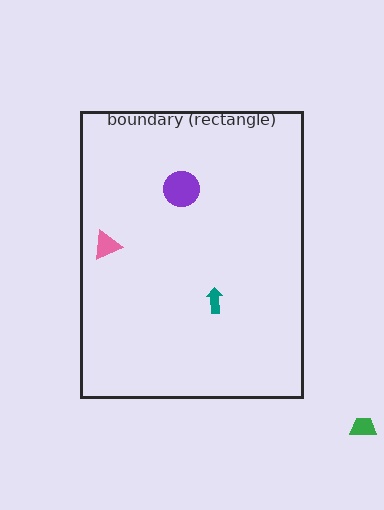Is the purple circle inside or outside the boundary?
Inside.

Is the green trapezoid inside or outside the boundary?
Outside.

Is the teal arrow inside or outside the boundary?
Inside.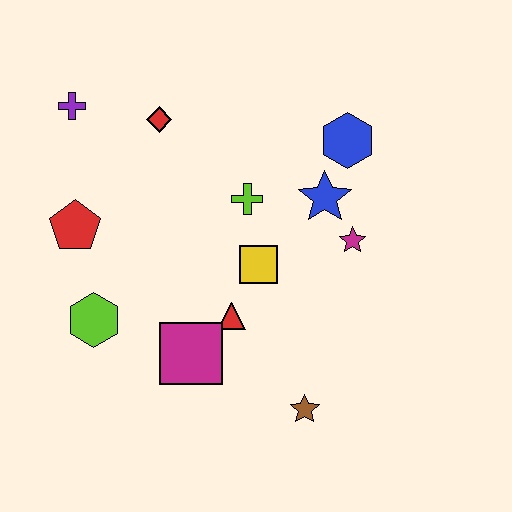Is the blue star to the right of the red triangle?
Yes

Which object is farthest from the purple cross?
The brown star is farthest from the purple cross.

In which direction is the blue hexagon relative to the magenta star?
The blue hexagon is above the magenta star.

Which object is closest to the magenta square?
The red triangle is closest to the magenta square.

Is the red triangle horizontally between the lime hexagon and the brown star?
Yes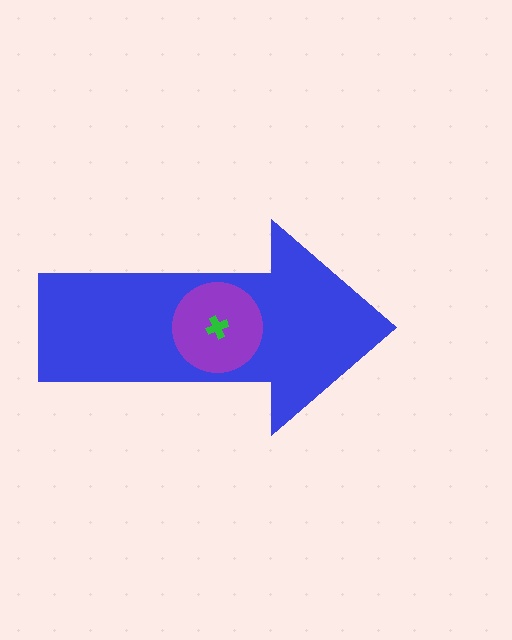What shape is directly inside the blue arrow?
The purple circle.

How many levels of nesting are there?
3.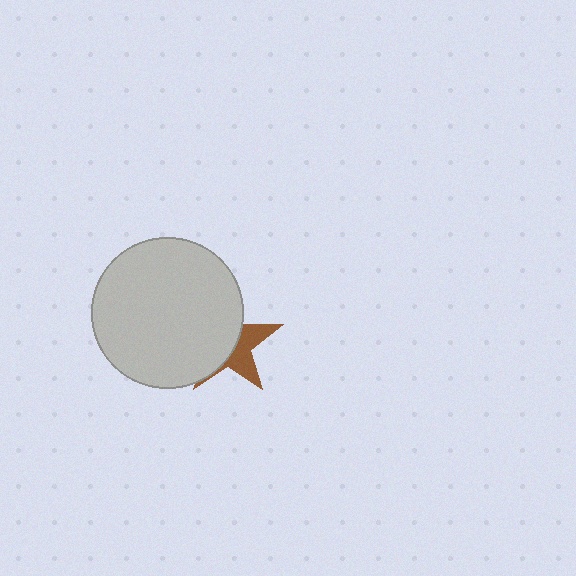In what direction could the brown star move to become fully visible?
The brown star could move right. That would shift it out from behind the light gray circle entirely.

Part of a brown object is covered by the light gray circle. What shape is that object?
It is a star.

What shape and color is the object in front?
The object in front is a light gray circle.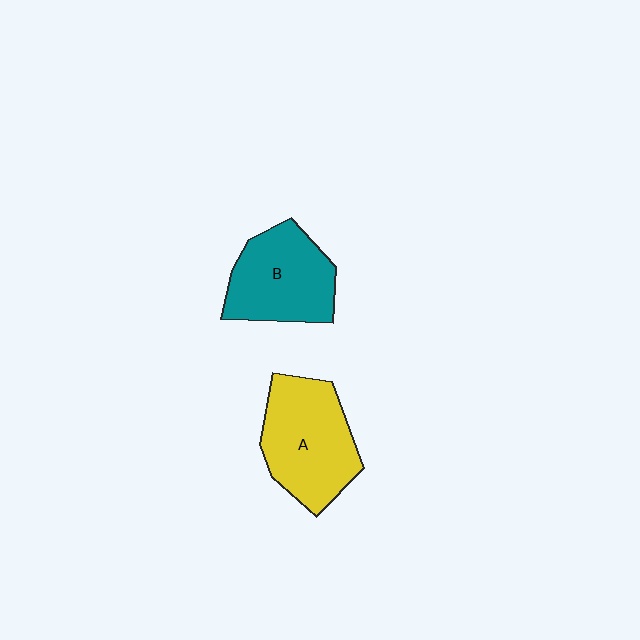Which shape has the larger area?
Shape A (yellow).